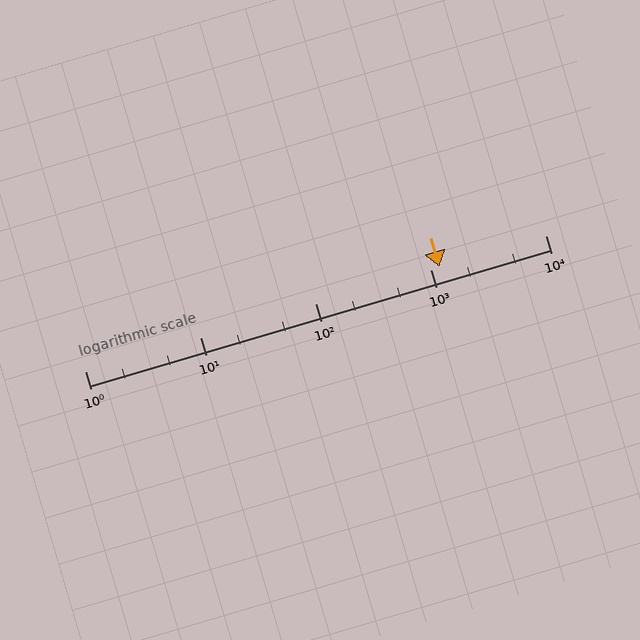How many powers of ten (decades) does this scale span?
The scale spans 4 decades, from 1 to 10000.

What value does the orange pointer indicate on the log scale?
The pointer indicates approximately 1200.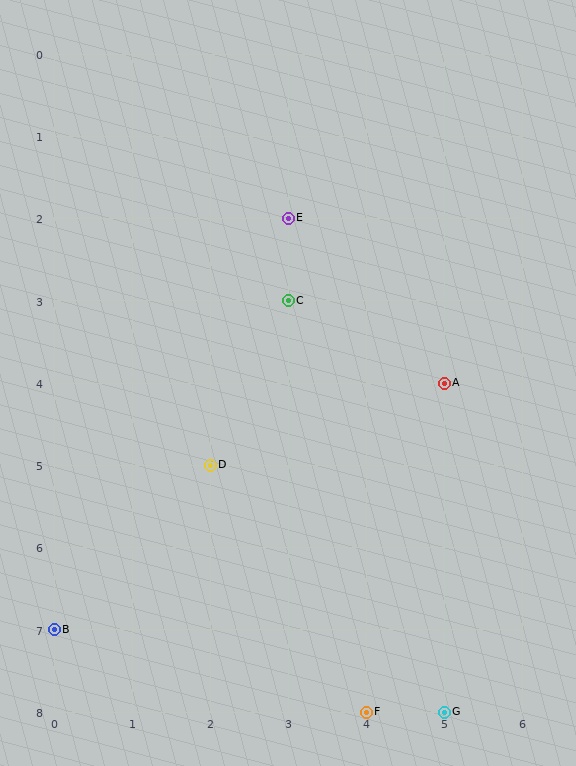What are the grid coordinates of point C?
Point C is at grid coordinates (3, 3).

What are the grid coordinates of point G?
Point G is at grid coordinates (5, 8).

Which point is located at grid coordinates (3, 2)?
Point E is at (3, 2).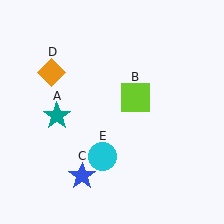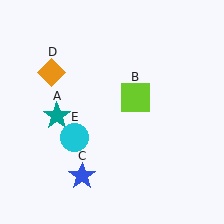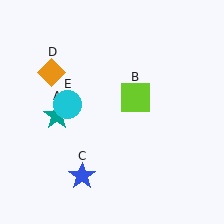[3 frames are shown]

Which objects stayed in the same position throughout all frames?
Teal star (object A) and lime square (object B) and blue star (object C) and orange diamond (object D) remained stationary.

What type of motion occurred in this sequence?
The cyan circle (object E) rotated clockwise around the center of the scene.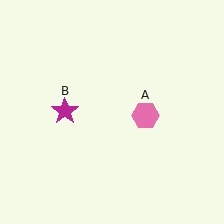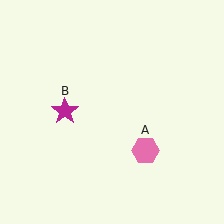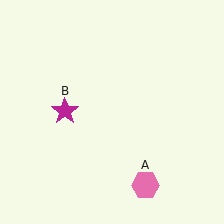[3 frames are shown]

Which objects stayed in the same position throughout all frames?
Magenta star (object B) remained stationary.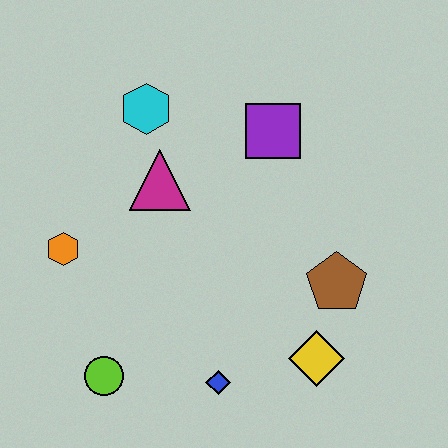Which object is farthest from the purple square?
The lime circle is farthest from the purple square.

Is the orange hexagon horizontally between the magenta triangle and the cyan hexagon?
No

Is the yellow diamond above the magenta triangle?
No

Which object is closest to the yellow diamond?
The brown pentagon is closest to the yellow diamond.